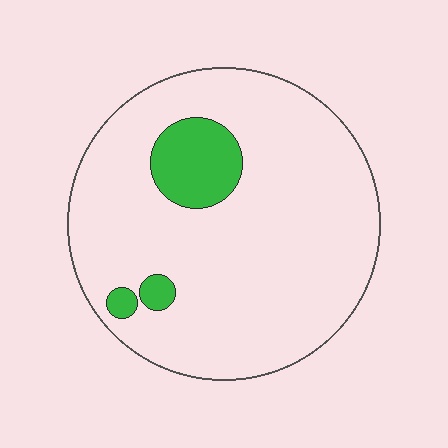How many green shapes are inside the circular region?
3.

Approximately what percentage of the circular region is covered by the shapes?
Approximately 10%.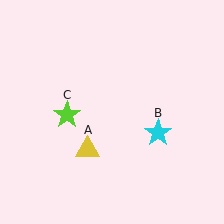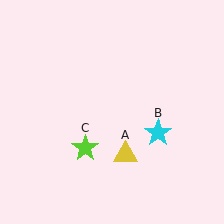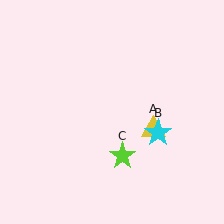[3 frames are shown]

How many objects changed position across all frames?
2 objects changed position: yellow triangle (object A), lime star (object C).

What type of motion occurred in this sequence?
The yellow triangle (object A), lime star (object C) rotated counterclockwise around the center of the scene.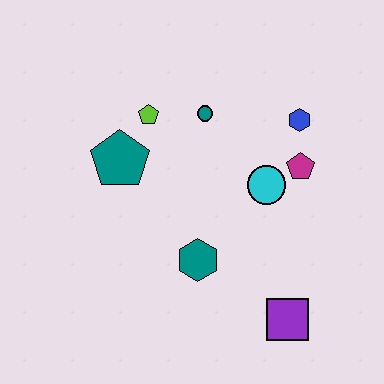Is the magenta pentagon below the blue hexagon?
Yes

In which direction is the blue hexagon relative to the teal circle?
The blue hexagon is to the right of the teal circle.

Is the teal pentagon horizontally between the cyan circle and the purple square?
No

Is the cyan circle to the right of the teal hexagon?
Yes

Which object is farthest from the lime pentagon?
The purple square is farthest from the lime pentagon.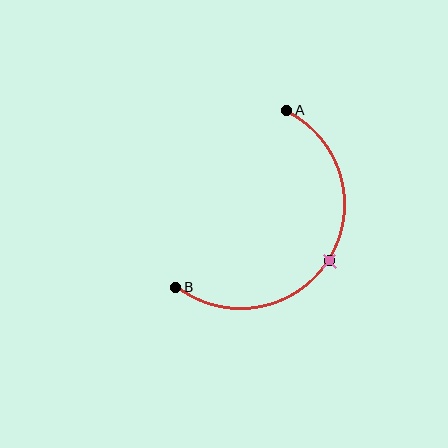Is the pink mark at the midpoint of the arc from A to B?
Yes. The pink mark lies on the arc at equal arc-length from both A and B — it is the arc midpoint.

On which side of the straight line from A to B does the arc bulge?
The arc bulges to the right of the straight line connecting A and B.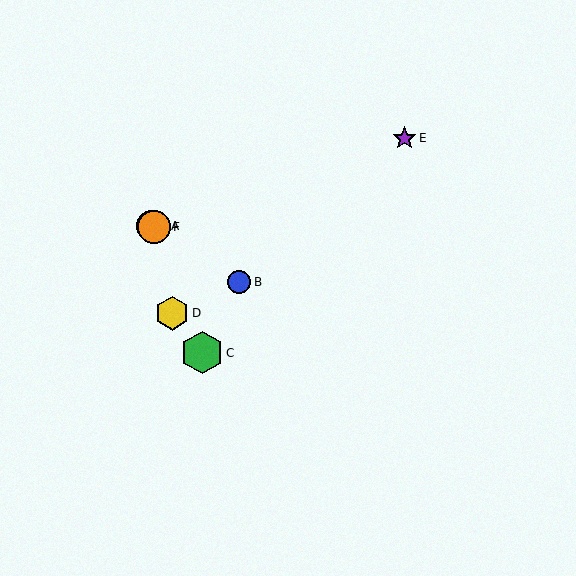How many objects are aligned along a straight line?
3 objects (A, B, F) are aligned along a straight line.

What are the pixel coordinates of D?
Object D is at (172, 313).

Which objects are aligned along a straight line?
Objects A, B, F are aligned along a straight line.